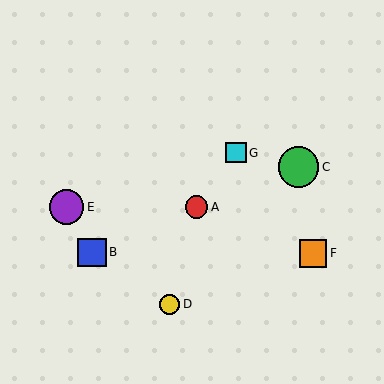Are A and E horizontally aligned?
Yes, both are at y≈207.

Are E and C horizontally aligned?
No, E is at y≈207 and C is at y≈167.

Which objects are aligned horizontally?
Objects A, E are aligned horizontally.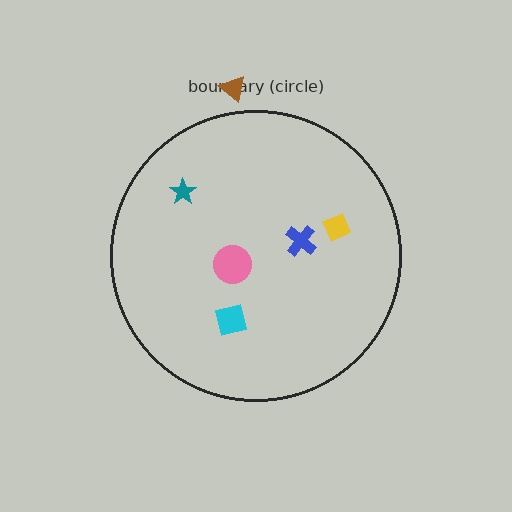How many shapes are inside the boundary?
5 inside, 1 outside.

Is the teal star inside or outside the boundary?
Inside.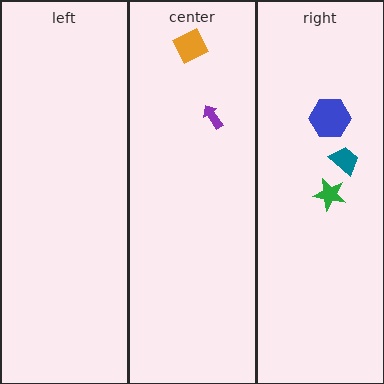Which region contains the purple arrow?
The center region.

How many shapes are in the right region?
3.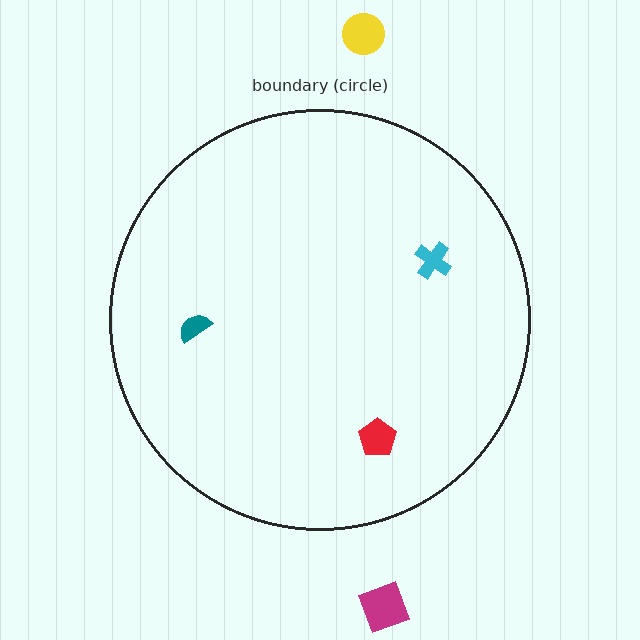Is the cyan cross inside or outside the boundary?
Inside.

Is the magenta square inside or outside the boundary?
Outside.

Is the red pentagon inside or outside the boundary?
Inside.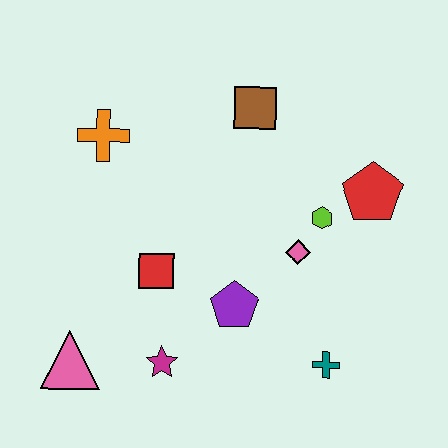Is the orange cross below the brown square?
Yes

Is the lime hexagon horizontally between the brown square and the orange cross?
No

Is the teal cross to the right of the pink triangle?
Yes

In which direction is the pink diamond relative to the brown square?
The pink diamond is below the brown square.